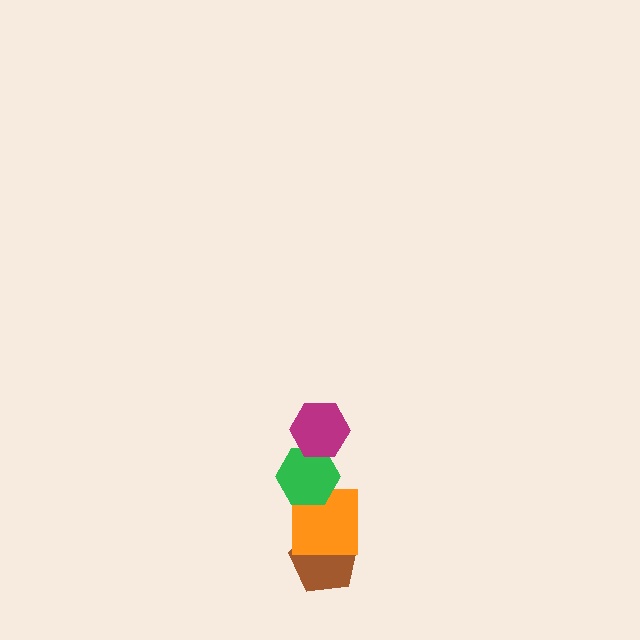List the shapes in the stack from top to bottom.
From top to bottom: the magenta hexagon, the green hexagon, the orange square, the brown pentagon.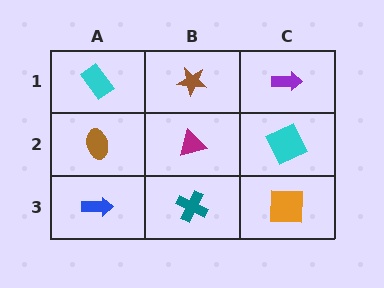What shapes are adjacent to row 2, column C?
A purple arrow (row 1, column C), an orange square (row 3, column C), a magenta triangle (row 2, column B).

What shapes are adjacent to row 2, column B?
A brown star (row 1, column B), a teal cross (row 3, column B), a brown ellipse (row 2, column A), a cyan square (row 2, column C).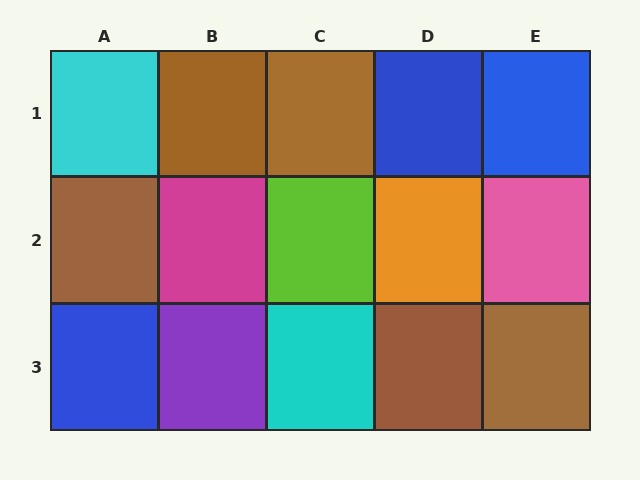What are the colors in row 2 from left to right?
Brown, magenta, lime, orange, pink.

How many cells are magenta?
1 cell is magenta.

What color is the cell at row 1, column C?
Brown.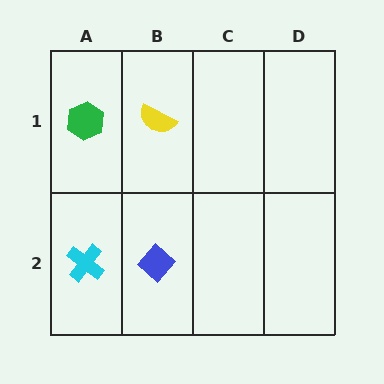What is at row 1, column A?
A green hexagon.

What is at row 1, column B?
A yellow semicircle.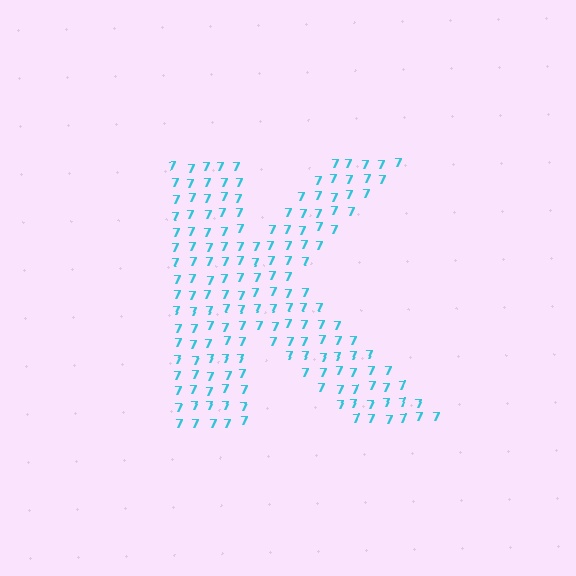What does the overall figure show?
The overall figure shows the letter K.